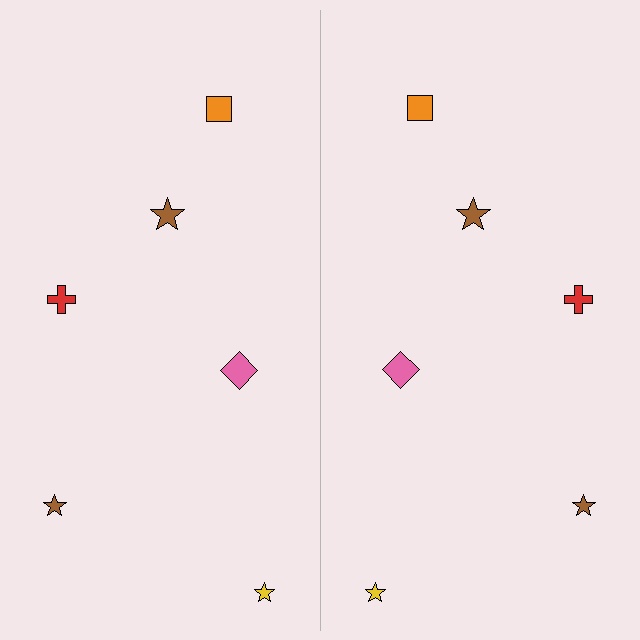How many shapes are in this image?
There are 12 shapes in this image.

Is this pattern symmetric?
Yes, this pattern has bilateral (reflection) symmetry.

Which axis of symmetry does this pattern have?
The pattern has a vertical axis of symmetry running through the center of the image.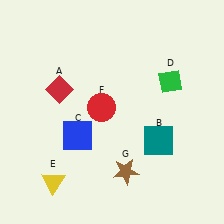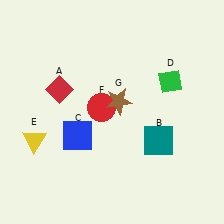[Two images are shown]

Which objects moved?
The objects that moved are: the yellow triangle (E), the brown star (G).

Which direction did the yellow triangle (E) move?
The yellow triangle (E) moved up.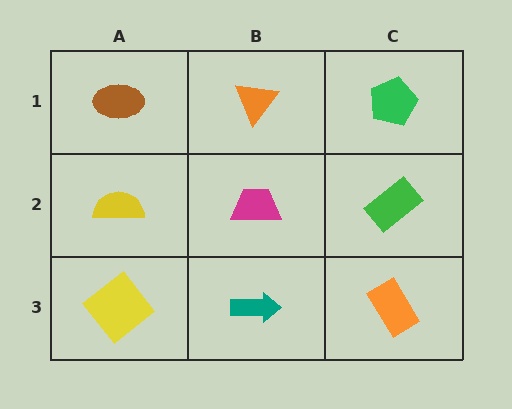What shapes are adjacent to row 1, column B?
A magenta trapezoid (row 2, column B), a brown ellipse (row 1, column A), a green pentagon (row 1, column C).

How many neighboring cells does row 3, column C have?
2.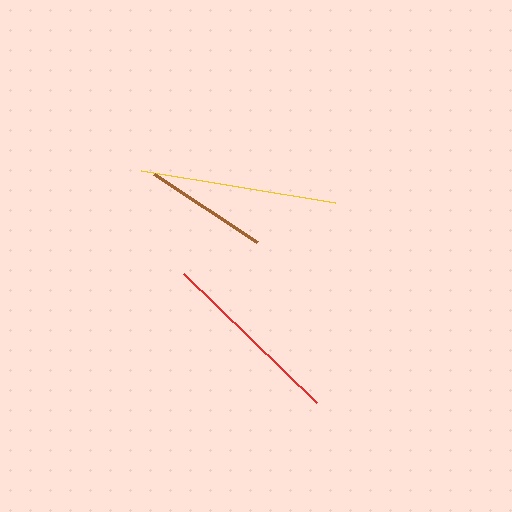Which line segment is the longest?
The yellow line is the longest at approximately 196 pixels.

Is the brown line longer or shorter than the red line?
The red line is longer than the brown line.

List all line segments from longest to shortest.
From longest to shortest: yellow, red, brown.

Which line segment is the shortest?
The brown line is the shortest at approximately 124 pixels.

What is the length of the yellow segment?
The yellow segment is approximately 196 pixels long.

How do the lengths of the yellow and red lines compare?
The yellow and red lines are approximately the same length.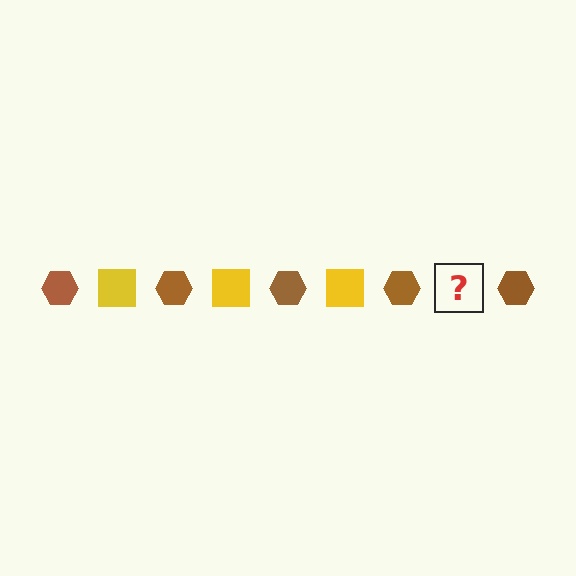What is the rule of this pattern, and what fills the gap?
The rule is that the pattern alternates between brown hexagon and yellow square. The gap should be filled with a yellow square.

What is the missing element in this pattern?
The missing element is a yellow square.